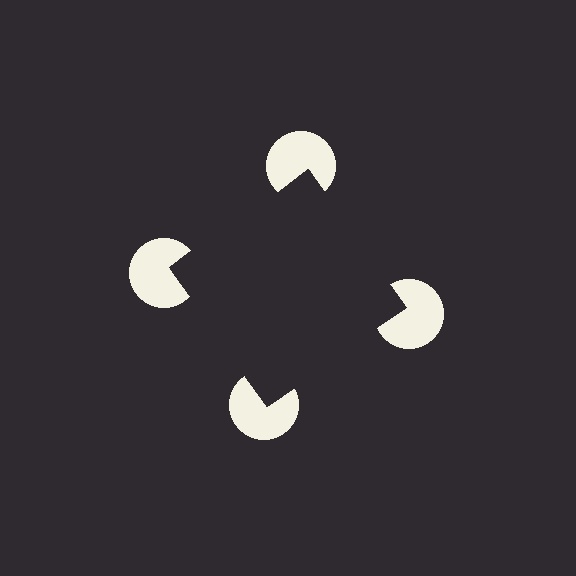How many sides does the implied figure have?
4 sides.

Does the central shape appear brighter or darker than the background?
It typically appears slightly darker than the background, even though no actual brightness change is drawn.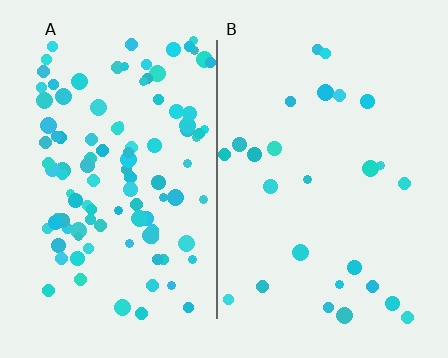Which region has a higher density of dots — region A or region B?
A (the left).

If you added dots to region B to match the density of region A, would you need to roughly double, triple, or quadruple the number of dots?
Approximately quadruple.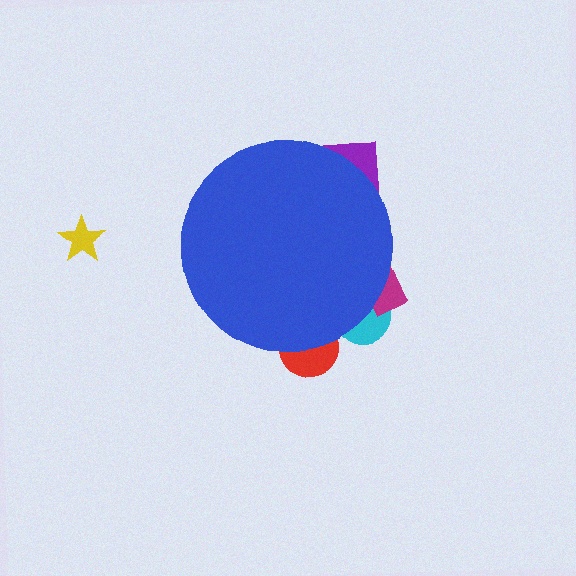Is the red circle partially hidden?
Yes, the red circle is partially hidden behind the blue circle.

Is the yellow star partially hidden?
No, the yellow star is fully visible.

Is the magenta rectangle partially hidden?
Yes, the magenta rectangle is partially hidden behind the blue circle.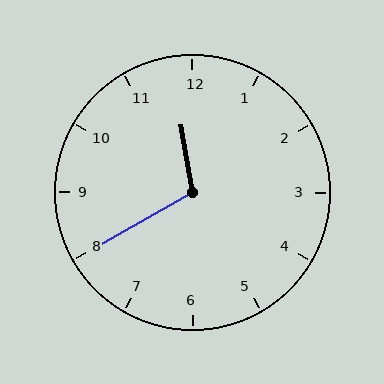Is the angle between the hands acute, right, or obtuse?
It is obtuse.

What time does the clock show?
11:40.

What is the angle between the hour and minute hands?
Approximately 110 degrees.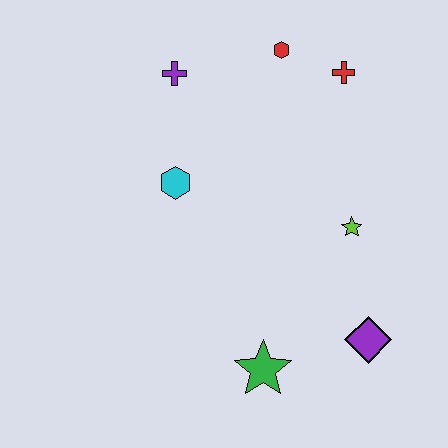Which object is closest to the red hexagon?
The red cross is closest to the red hexagon.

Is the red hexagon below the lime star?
No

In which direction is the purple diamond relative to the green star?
The purple diamond is to the right of the green star.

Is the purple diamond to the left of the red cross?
No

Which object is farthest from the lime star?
The purple cross is farthest from the lime star.